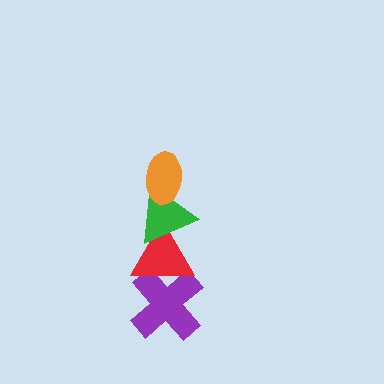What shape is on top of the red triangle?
The green triangle is on top of the red triangle.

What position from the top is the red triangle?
The red triangle is 3rd from the top.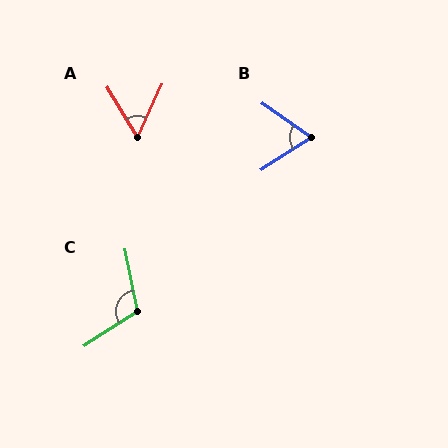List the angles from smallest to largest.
A (55°), B (68°), C (111°).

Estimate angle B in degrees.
Approximately 68 degrees.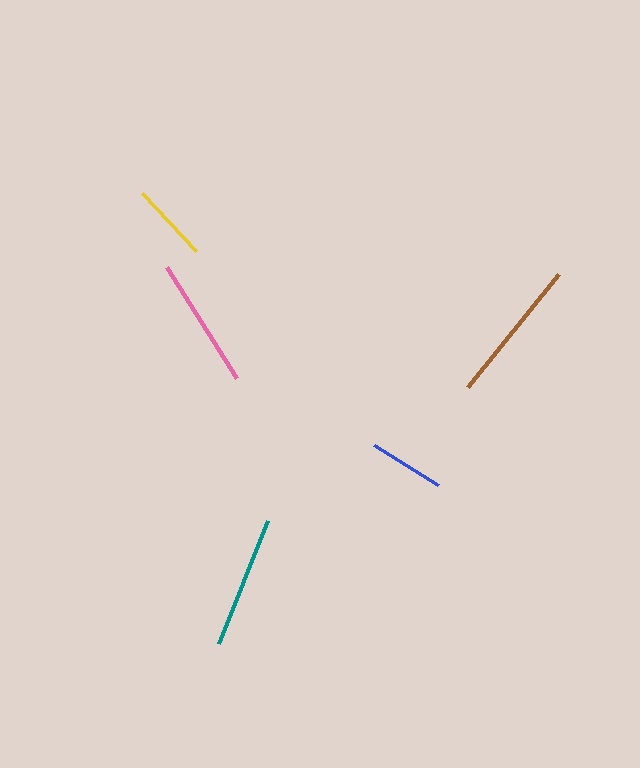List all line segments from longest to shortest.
From longest to shortest: brown, teal, pink, yellow, blue.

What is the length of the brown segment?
The brown segment is approximately 146 pixels long.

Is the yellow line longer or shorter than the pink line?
The pink line is longer than the yellow line.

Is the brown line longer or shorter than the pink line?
The brown line is longer than the pink line.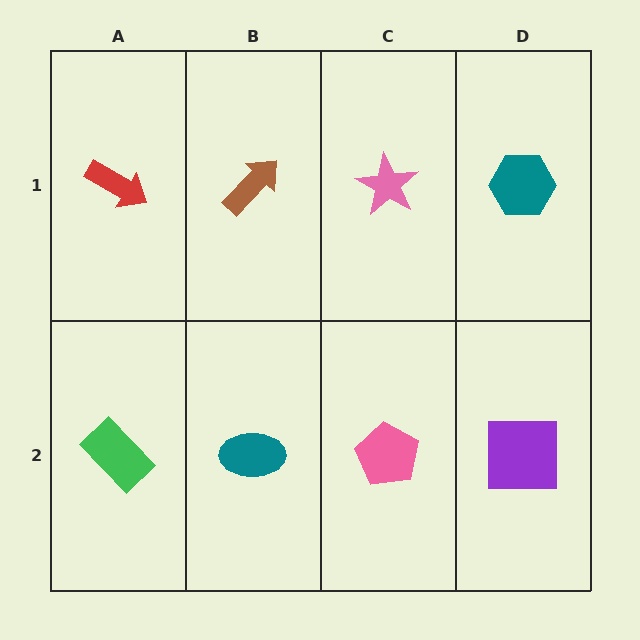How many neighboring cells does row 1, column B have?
3.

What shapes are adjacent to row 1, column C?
A pink pentagon (row 2, column C), a brown arrow (row 1, column B), a teal hexagon (row 1, column D).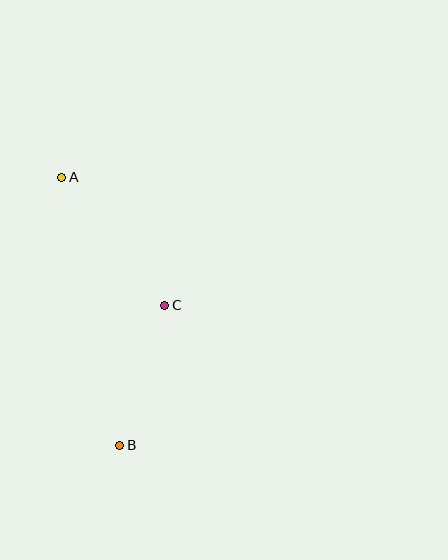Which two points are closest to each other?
Points B and C are closest to each other.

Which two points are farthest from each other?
Points A and B are farthest from each other.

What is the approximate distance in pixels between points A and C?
The distance between A and C is approximately 164 pixels.